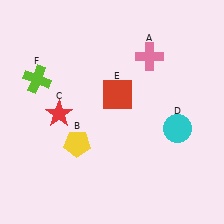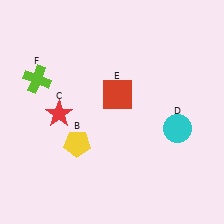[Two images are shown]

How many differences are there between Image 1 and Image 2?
There is 1 difference between the two images.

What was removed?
The pink cross (A) was removed in Image 2.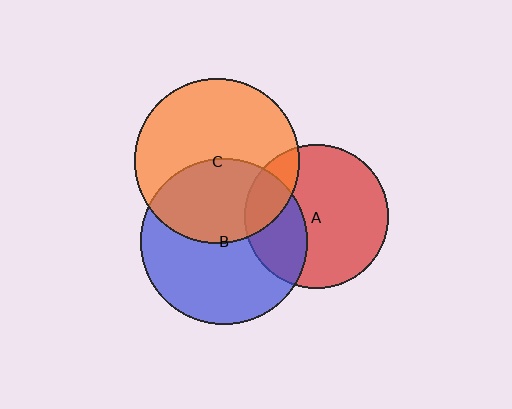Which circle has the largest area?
Circle B (blue).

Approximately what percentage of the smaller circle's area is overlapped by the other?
Approximately 30%.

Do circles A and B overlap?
Yes.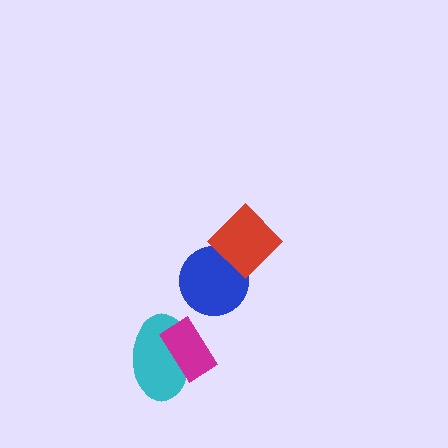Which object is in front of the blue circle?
The red diamond is in front of the blue circle.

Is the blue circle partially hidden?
Yes, it is partially covered by another shape.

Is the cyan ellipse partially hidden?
Yes, it is partially covered by another shape.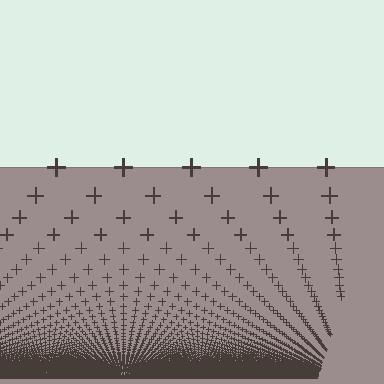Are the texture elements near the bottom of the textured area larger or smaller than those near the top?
Smaller. The gradient is inverted — elements near the bottom are smaller and denser.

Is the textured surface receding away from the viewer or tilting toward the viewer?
The surface appears to tilt toward the viewer. Texture elements get larger and sparser toward the top.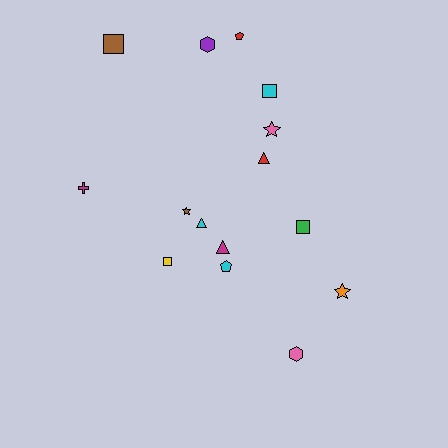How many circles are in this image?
There are no circles.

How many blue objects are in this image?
There are no blue objects.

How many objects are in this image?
There are 15 objects.